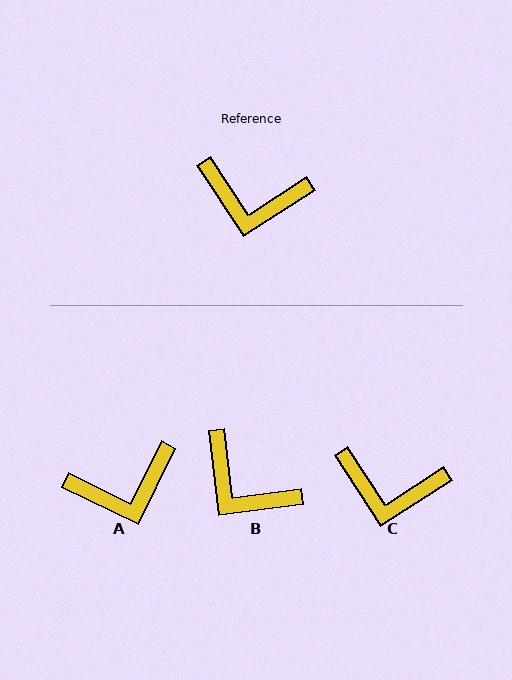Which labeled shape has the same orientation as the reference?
C.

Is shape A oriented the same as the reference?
No, it is off by about 31 degrees.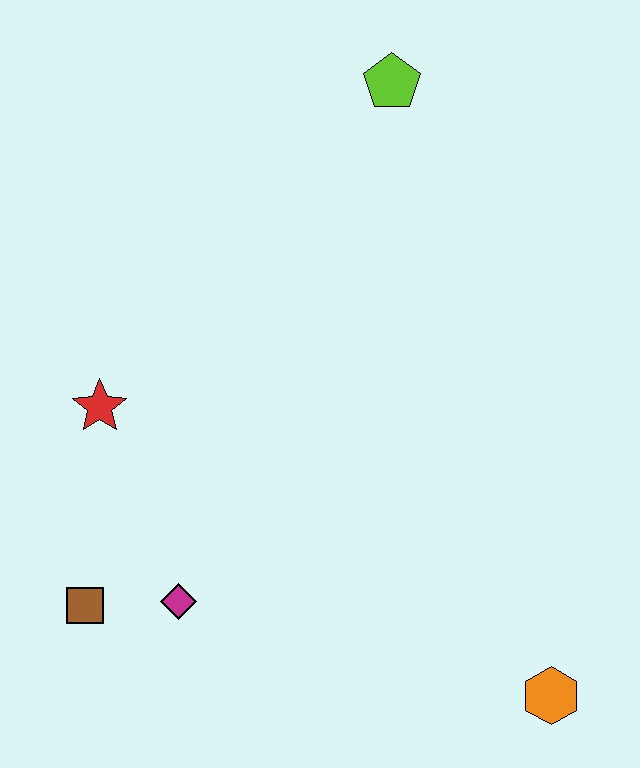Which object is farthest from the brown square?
The lime pentagon is farthest from the brown square.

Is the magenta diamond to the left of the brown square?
No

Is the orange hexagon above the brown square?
No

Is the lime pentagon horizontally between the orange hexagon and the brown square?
Yes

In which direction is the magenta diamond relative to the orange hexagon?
The magenta diamond is to the left of the orange hexagon.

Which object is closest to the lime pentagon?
The red star is closest to the lime pentagon.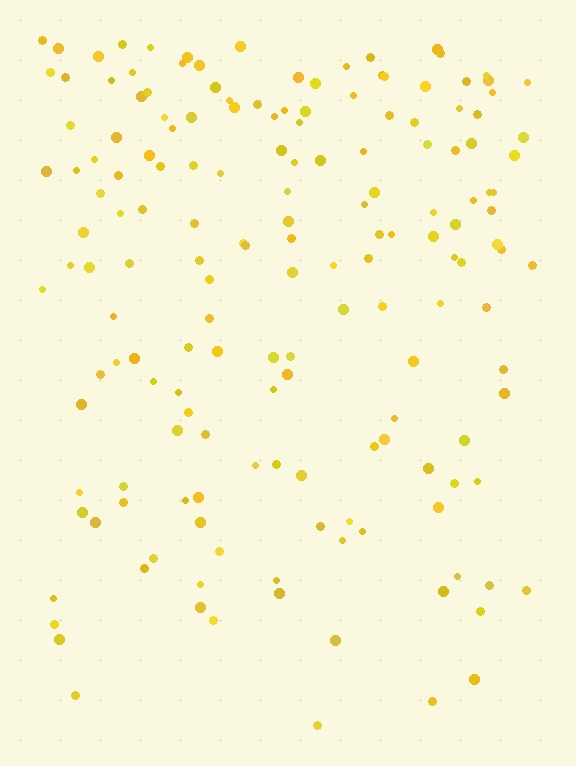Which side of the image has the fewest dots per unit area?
The bottom.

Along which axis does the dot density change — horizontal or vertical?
Vertical.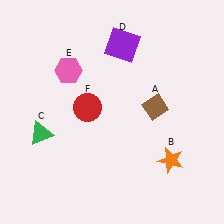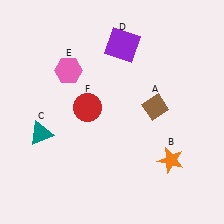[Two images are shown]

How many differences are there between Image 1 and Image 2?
There is 1 difference between the two images.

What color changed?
The triangle (C) changed from green in Image 1 to teal in Image 2.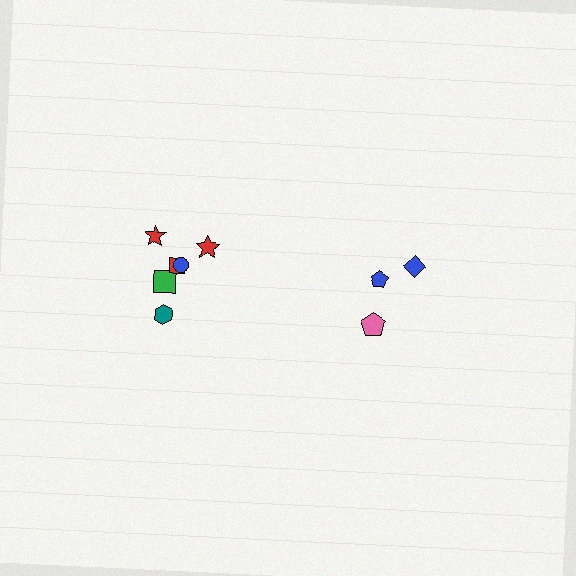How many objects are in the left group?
There are 6 objects.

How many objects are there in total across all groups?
There are 9 objects.